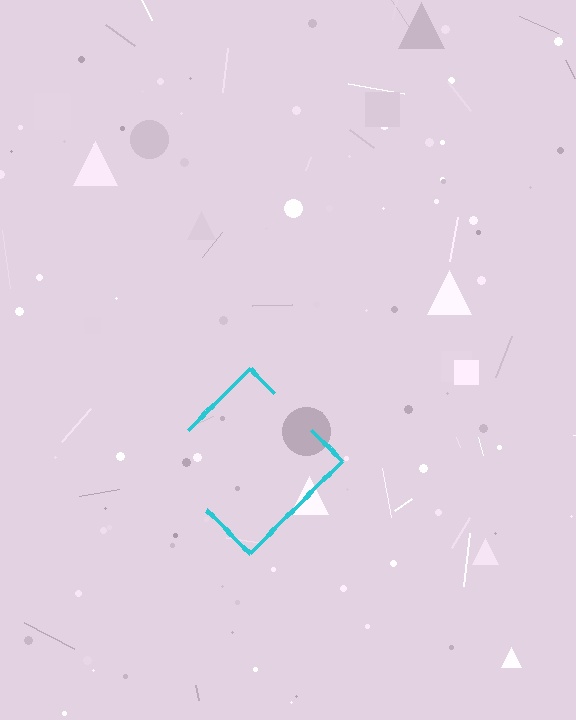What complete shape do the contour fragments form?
The contour fragments form a diamond.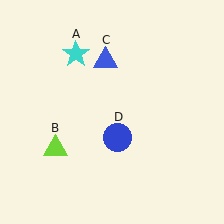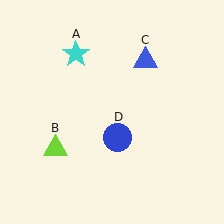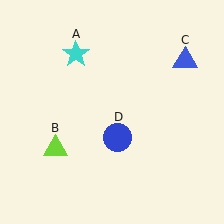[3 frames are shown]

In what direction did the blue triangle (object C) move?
The blue triangle (object C) moved right.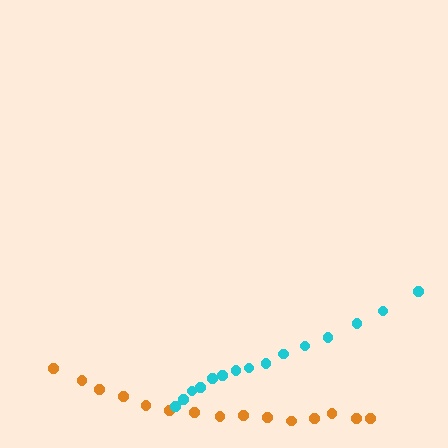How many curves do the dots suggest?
There are 2 distinct paths.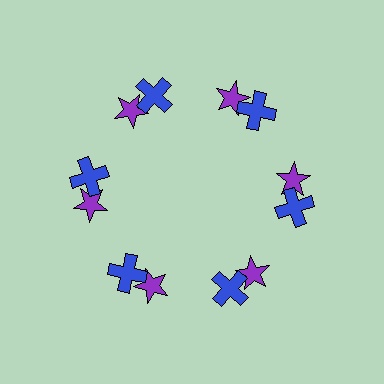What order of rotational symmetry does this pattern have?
This pattern has 6-fold rotational symmetry.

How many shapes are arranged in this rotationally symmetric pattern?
There are 12 shapes, arranged in 6 groups of 2.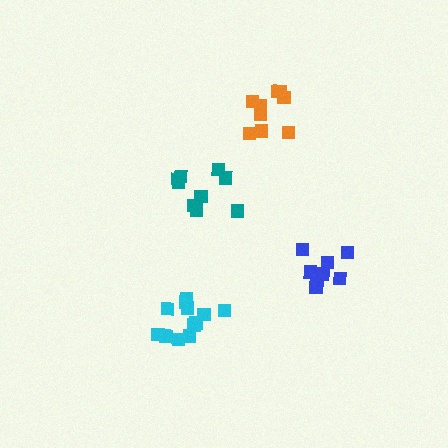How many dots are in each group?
Group 1: 9 dots, Group 2: 10 dots, Group 3: 13 dots, Group 4: 9 dots (41 total).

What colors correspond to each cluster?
The clusters are colored: orange, blue, cyan, teal.